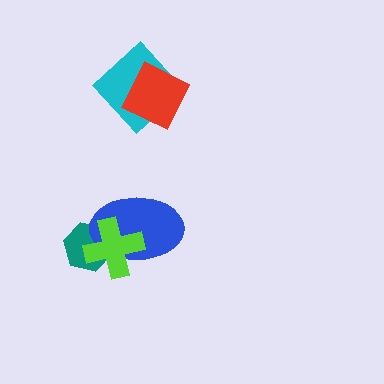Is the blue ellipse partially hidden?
Yes, it is partially covered by another shape.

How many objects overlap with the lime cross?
2 objects overlap with the lime cross.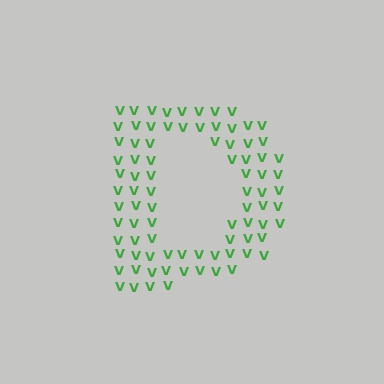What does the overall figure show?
The overall figure shows the letter D.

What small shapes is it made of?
It is made of small letter V's.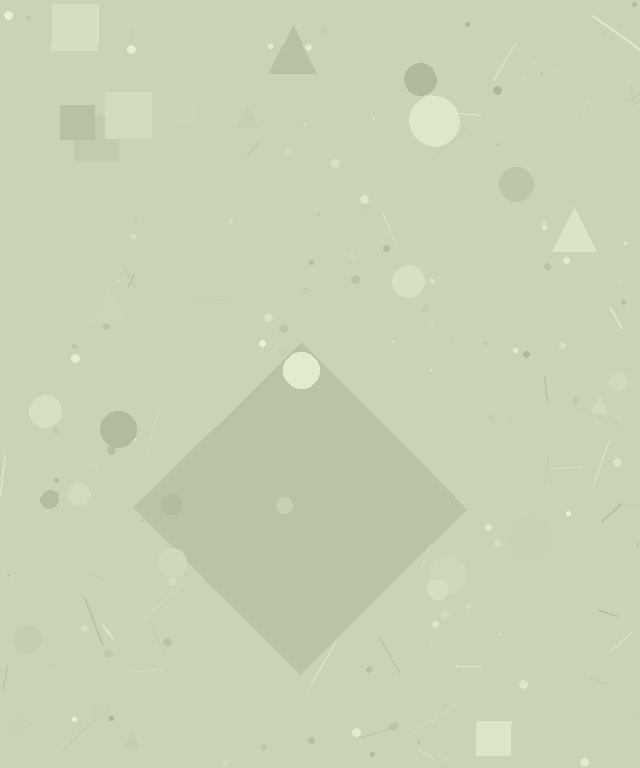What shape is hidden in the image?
A diamond is hidden in the image.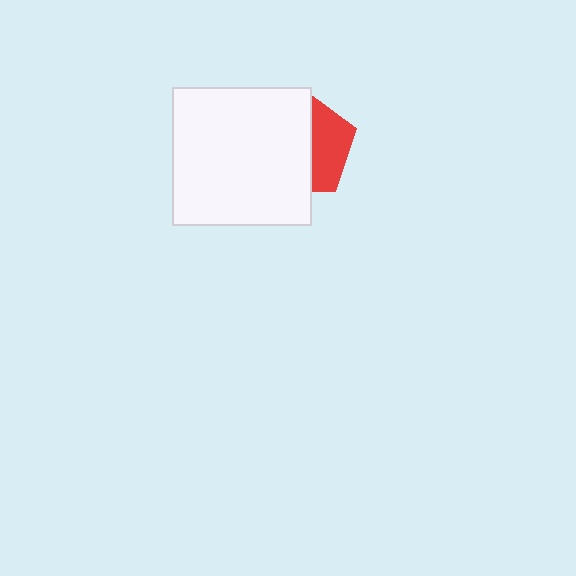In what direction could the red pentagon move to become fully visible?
The red pentagon could move right. That would shift it out from behind the white square entirely.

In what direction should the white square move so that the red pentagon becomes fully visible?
The white square should move left. That is the shortest direction to clear the overlap and leave the red pentagon fully visible.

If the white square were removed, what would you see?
You would see the complete red pentagon.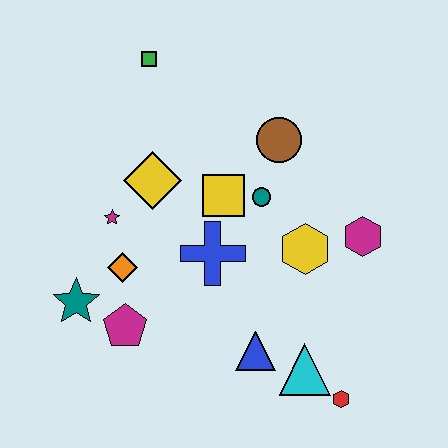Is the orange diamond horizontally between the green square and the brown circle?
No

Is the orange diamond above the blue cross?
No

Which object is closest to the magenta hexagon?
The yellow hexagon is closest to the magenta hexagon.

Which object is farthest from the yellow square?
The red hexagon is farthest from the yellow square.